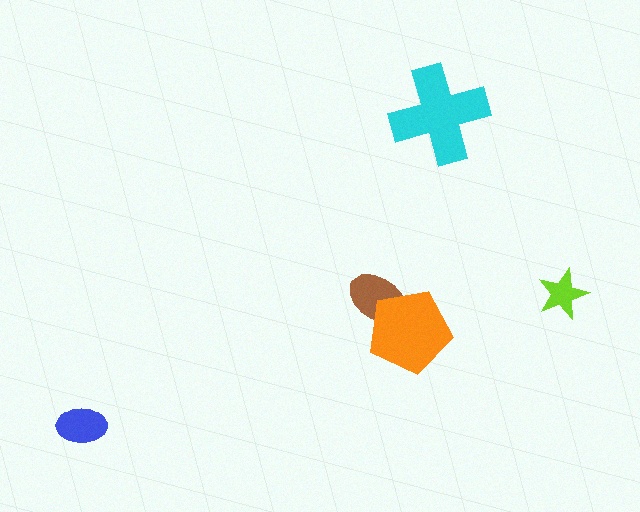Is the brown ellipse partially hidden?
Yes, it is partially covered by another shape.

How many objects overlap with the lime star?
0 objects overlap with the lime star.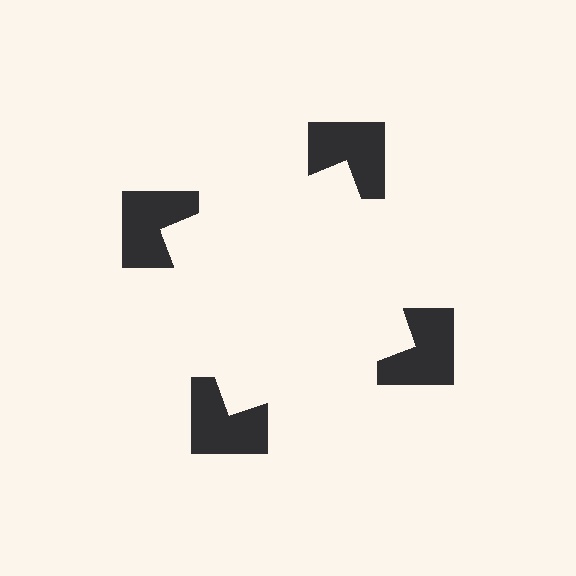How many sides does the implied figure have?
4 sides.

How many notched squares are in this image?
There are 4 — one at each vertex of the illusory square.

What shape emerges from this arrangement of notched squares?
An illusory square — its edges are inferred from the aligned wedge cuts in the notched squares, not physically drawn.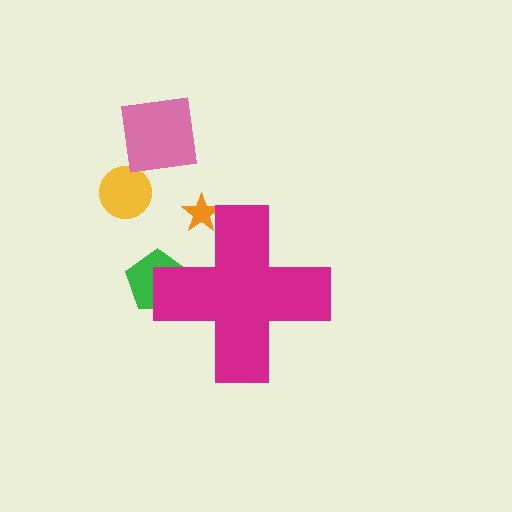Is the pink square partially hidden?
No, the pink square is fully visible.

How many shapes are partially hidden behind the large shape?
2 shapes are partially hidden.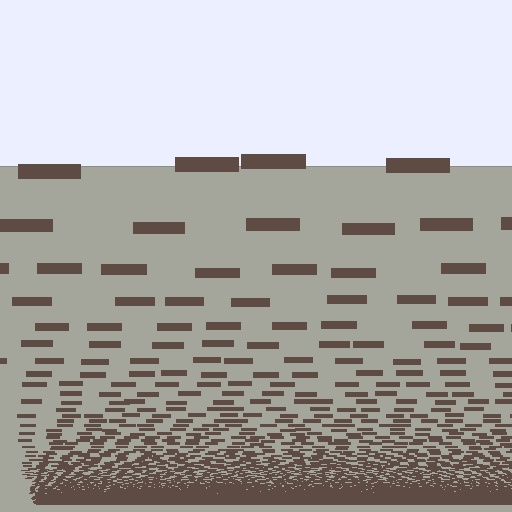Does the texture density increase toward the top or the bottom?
Density increases toward the bottom.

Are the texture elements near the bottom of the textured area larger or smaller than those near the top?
Smaller. The gradient is inverted — elements near the bottom are smaller and denser.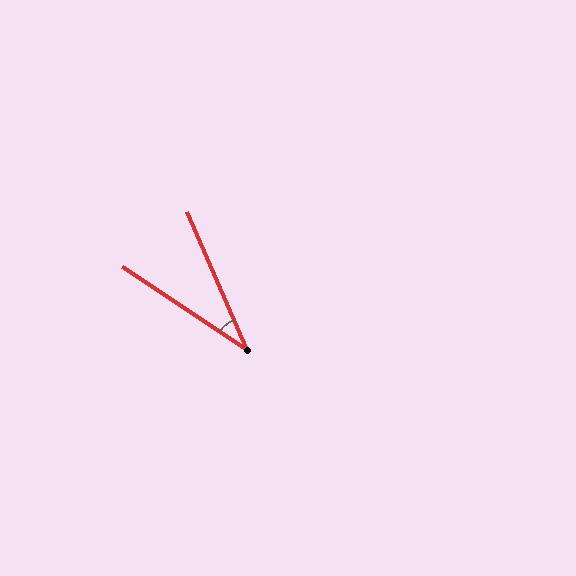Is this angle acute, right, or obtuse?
It is acute.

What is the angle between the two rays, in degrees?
Approximately 33 degrees.